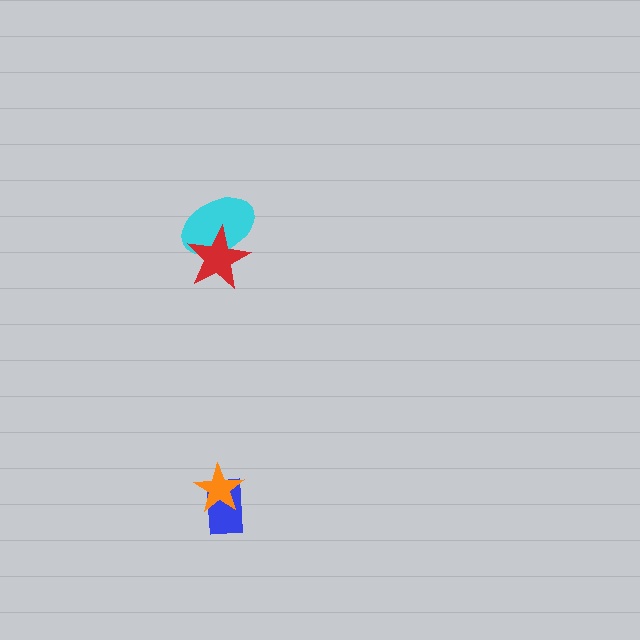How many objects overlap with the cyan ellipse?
1 object overlaps with the cyan ellipse.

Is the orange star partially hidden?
No, no other shape covers it.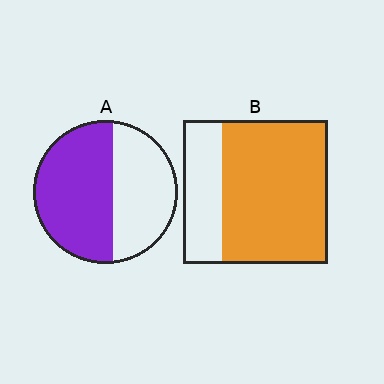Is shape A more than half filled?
Yes.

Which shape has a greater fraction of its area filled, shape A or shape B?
Shape B.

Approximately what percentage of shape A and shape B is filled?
A is approximately 55% and B is approximately 75%.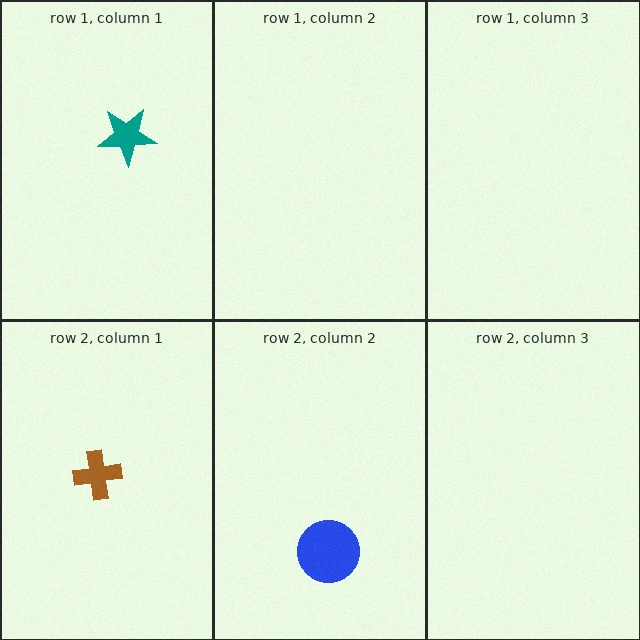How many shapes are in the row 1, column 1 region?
1.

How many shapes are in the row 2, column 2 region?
1.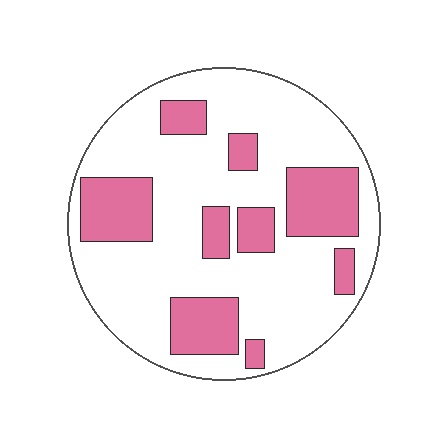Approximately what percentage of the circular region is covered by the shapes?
Approximately 30%.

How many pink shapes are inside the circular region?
9.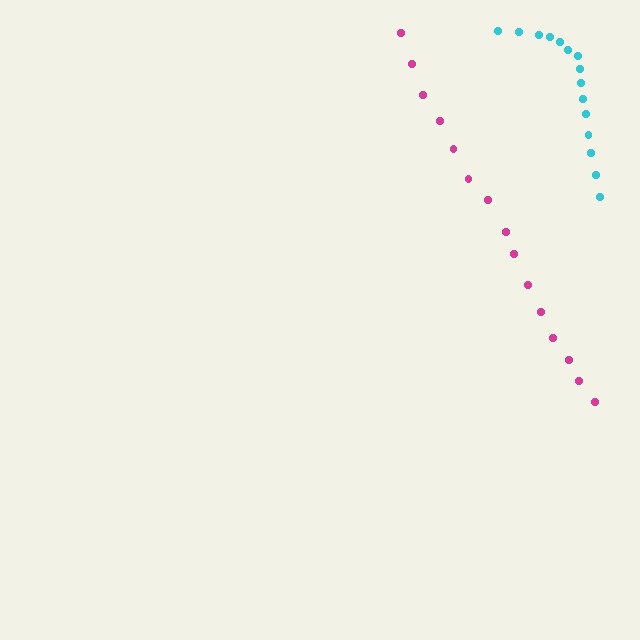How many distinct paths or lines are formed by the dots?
There are 2 distinct paths.